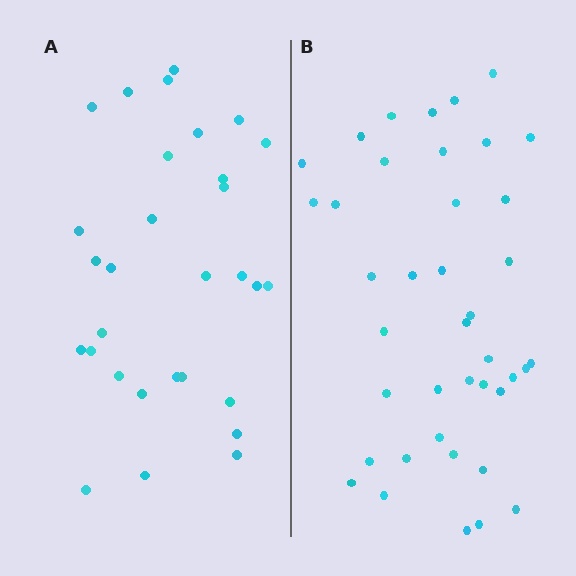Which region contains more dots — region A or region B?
Region B (the right region) has more dots.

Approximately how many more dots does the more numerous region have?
Region B has roughly 10 or so more dots than region A.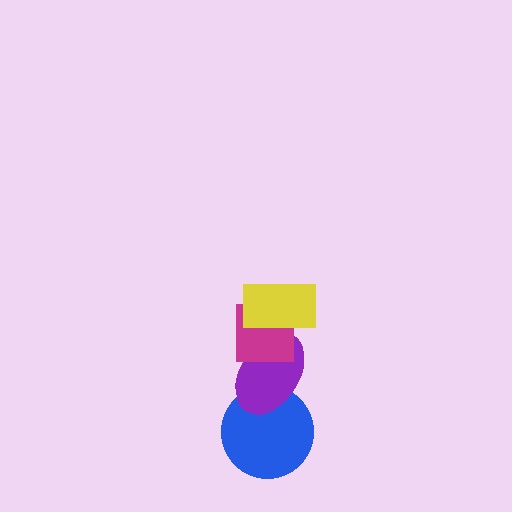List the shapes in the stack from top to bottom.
From top to bottom: the yellow rectangle, the magenta square, the purple ellipse, the blue circle.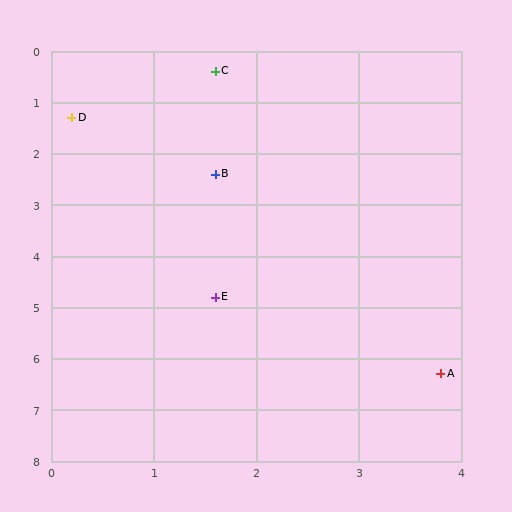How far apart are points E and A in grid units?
Points E and A are about 2.7 grid units apart.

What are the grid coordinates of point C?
Point C is at approximately (1.6, 0.4).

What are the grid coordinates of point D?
Point D is at approximately (0.2, 1.3).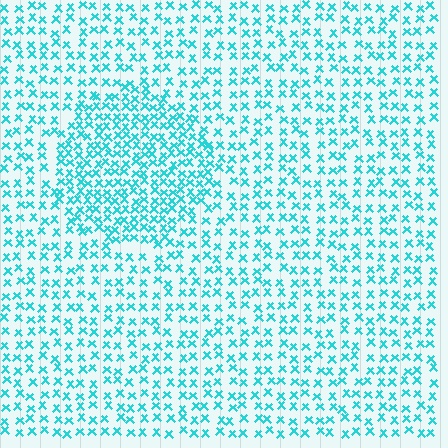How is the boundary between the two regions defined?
The boundary is defined by a change in element density (approximately 1.8x ratio). All elements are the same color, size, and shape.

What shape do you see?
I see a circle.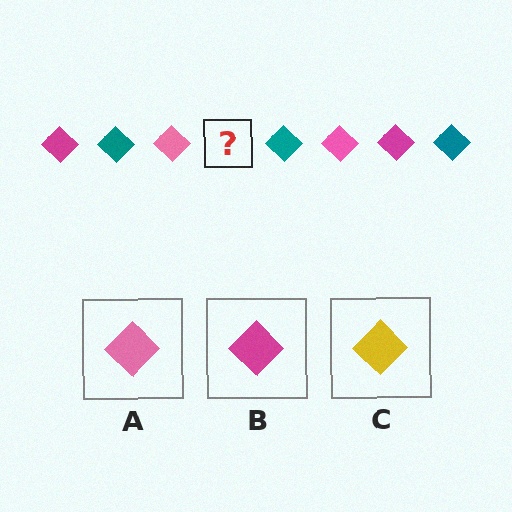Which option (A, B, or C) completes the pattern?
B.